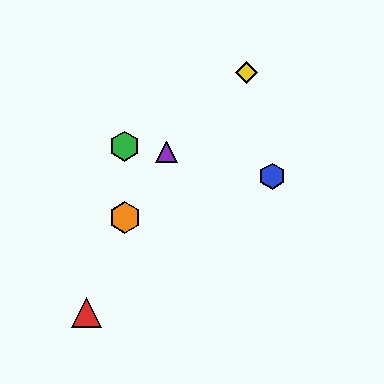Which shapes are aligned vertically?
The green hexagon, the orange hexagon are aligned vertically.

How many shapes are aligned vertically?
2 shapes (the green hexagon, the orange hexagon) are aligned vertically.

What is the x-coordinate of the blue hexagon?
The blue hexagon is at x≈272.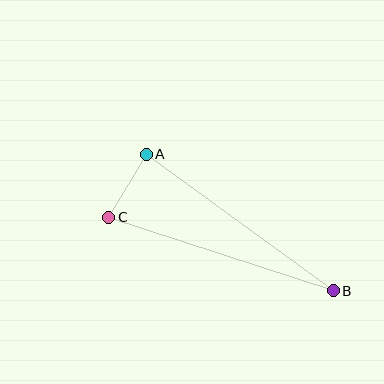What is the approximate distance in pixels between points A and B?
The distance between A and B is approximately 231 pixels.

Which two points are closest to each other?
Points A and C are closest to each other.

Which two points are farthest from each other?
Points B and C are farthest from each other.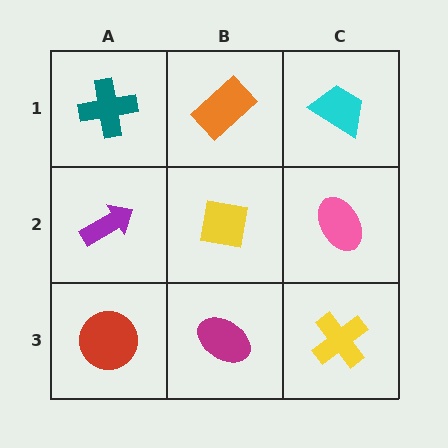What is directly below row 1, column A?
A purple arrow.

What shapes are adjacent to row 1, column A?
A purple arrow (row 2, column A), an orange rectangle (row 1, column B).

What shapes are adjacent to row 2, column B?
An orange rectangle (row 1, column B), a magenta ellipse (row 3, column B), a purple arrow (row 2, column A), a pink ellipse (row 2, column C).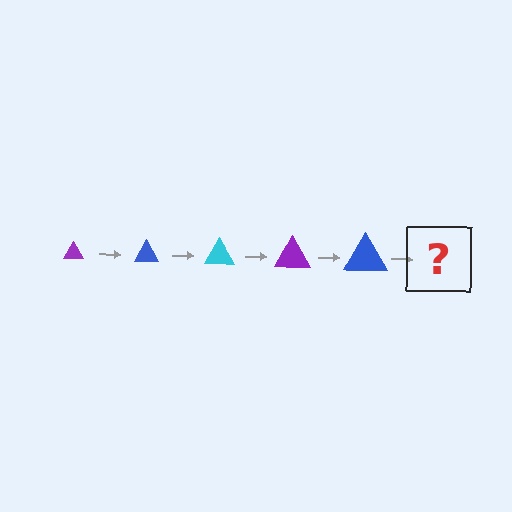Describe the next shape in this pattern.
It should be a cyan triangle, larger than the previous one.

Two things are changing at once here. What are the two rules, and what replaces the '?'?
The two rules are that the triangle grows larger each step and the color cycles through purple, blue, and cyan. The '?' should be a cyan triangle, larger than the previous one.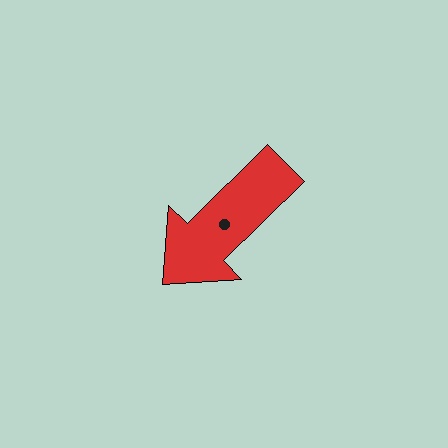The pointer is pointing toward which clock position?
Roughly 8 o'clock.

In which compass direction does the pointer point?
Southwest.